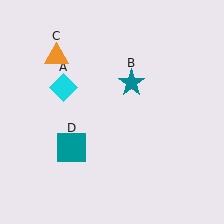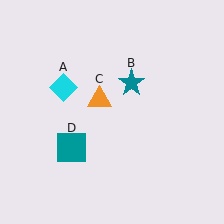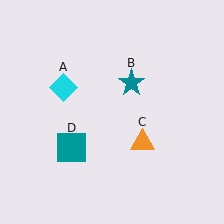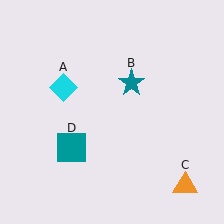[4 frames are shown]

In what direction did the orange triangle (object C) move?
The orange triangle (object C) moved down and to the right.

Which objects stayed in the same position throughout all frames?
Cyan diamond (object A) and teal star (object B) and teal square (object D) remained stationary.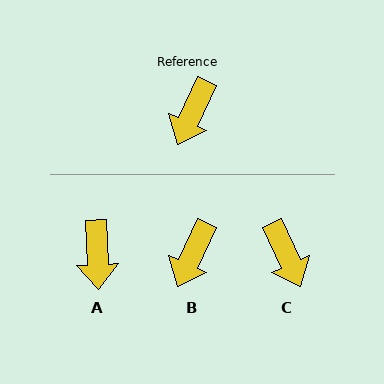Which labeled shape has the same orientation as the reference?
B.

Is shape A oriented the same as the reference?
No, it is off by about 27 degrees.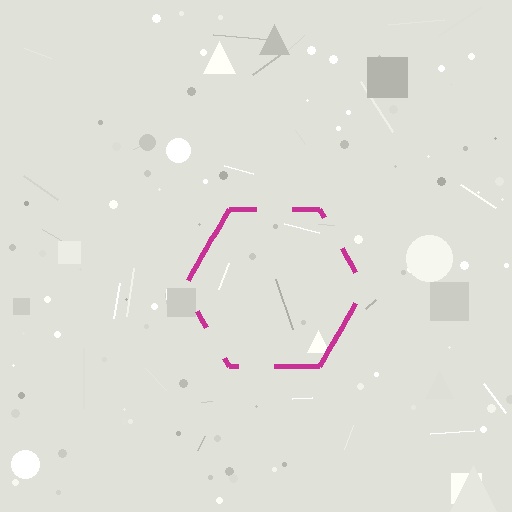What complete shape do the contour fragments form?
The contour fragments form a hexagon.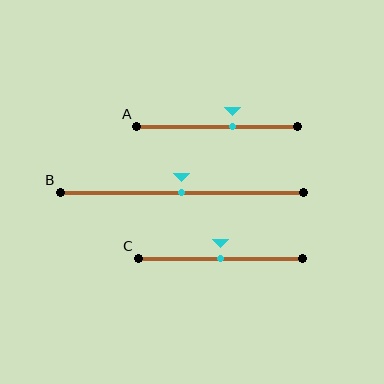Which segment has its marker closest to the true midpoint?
Segment B has its marker closest to the true midpoint.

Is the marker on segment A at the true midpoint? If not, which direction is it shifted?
No, the marker on segment A is shifted to the right by about 10% of the segment length.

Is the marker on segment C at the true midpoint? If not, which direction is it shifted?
Yes, the marker on segment C is at the true midpoint.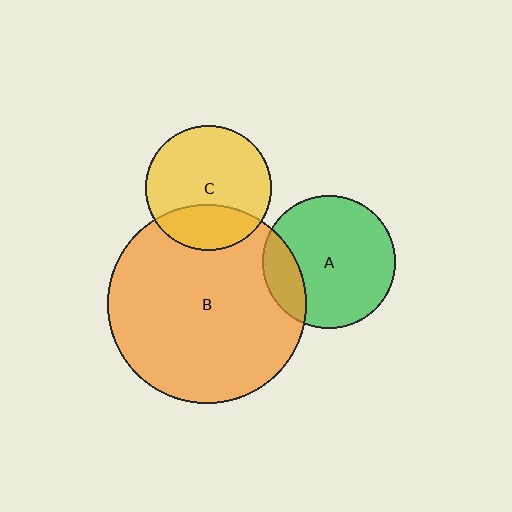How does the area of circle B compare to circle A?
Approximately 2.2 times.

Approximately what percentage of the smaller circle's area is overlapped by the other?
Approximately 20%.